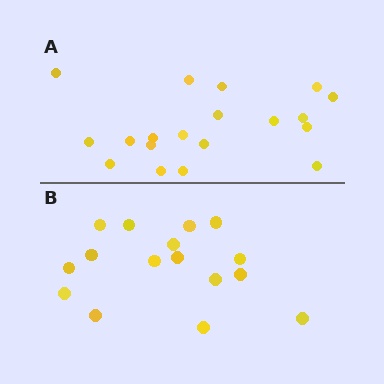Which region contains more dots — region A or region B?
Region A (the top region) has more dots.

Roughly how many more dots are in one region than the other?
Region A has just a few more — roughly 2 or 3 more dots than region B.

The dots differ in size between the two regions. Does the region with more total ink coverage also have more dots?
No. Region B has more total ink coverage because its dots are larger, but region A actually contains more individual dots. Total area can be misleading — the number of items is what matters here.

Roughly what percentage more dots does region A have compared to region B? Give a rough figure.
About 20% more.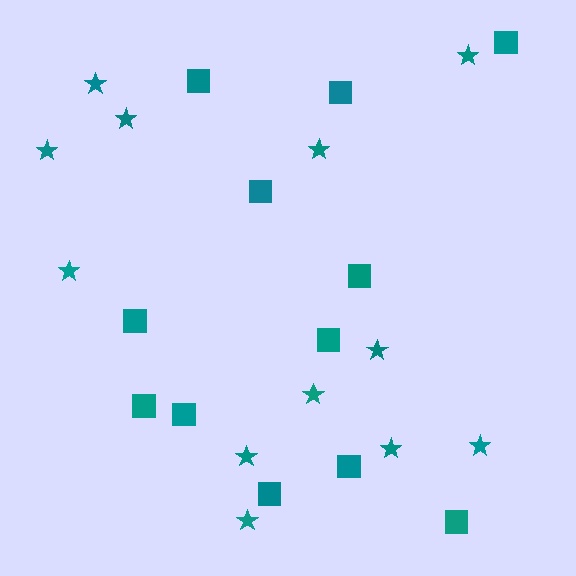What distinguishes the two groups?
There are 2 groups: one group of stars (12) and one group of squares (12).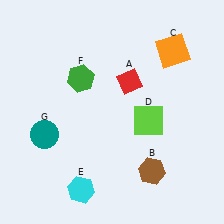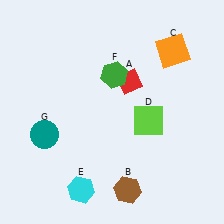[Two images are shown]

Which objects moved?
The objects that moved are: the brown hexagon (B), the green hexagon (F).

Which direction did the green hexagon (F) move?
The green hexagon (F) moved right.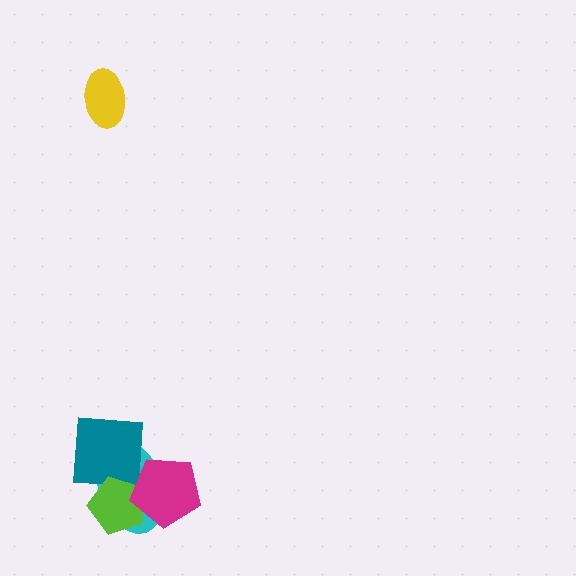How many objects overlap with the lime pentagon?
3 objects overlap with the lime pentagon.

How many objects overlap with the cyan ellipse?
3 objects overlap with the cyan ellipse.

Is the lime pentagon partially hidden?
Yes, it is partially covered by another shape.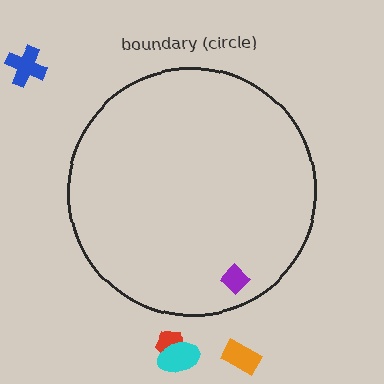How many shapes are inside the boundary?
1 inside, 4 outside.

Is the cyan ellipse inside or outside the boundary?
Outside.